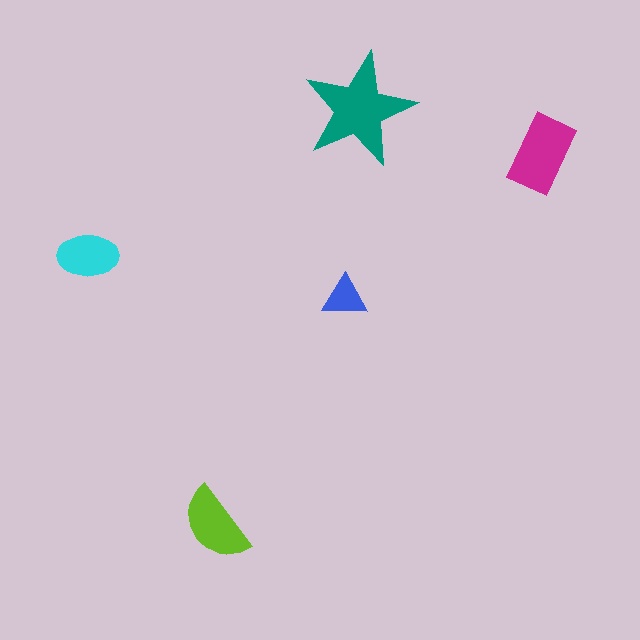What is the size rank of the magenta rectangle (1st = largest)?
2nd.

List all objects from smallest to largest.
The blue triangle, the cyan ellipse, the lime semicircle, the magenta rectangle, the teal star.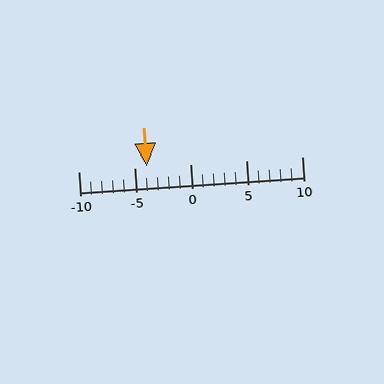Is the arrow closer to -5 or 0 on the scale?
The arrow is closer to -5.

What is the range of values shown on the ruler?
The ruler shows values from -10 to 10.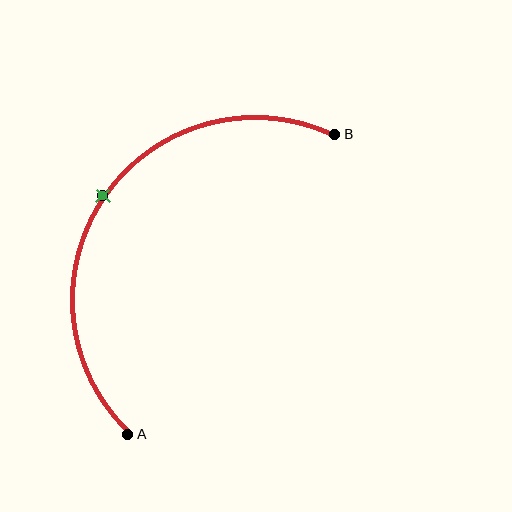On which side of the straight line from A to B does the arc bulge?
The arc bulges above and to the left of the straight line connecting A and B.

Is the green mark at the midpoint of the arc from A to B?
Yes. The green mark lies on the arc at equal arc-length from both A and B — it is the arc midpoint.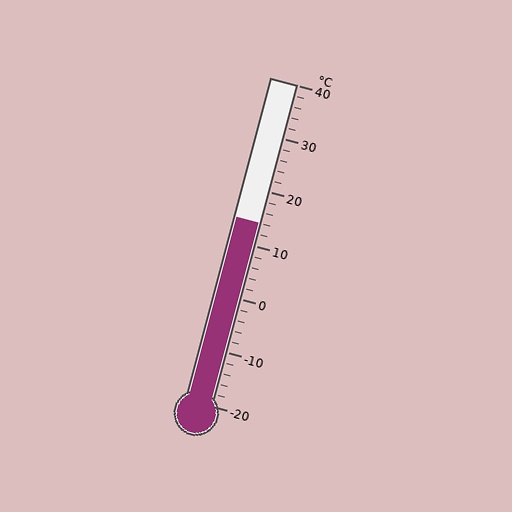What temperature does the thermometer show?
The thermometer shows approximately 14°C.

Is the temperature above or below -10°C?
The temperature is above -10°C.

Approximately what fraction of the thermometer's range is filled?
The thermometer is filled to approximately 55% of its range.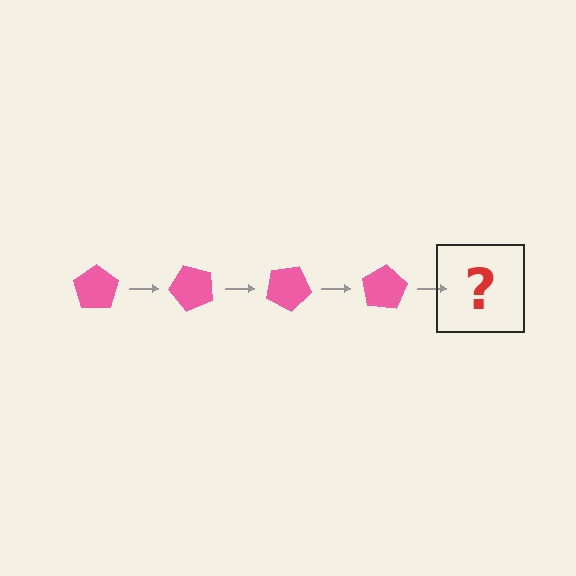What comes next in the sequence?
The next element should be a pink pentagon rotated 200 degrees.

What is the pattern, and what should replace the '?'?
The pattern is that the pentagon rotates 50 degrees each step. The '?' should be a pink pentagon rotated 200 degrees.